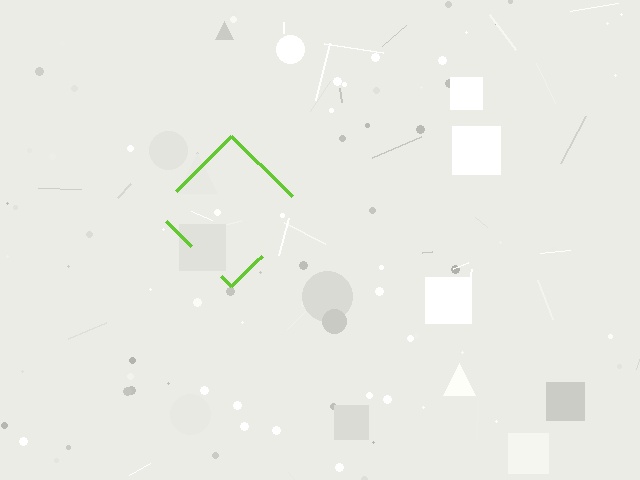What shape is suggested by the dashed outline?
The dashed outline suggests a diamond.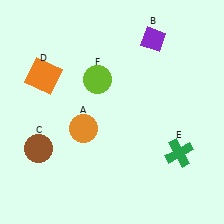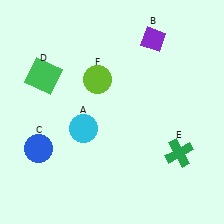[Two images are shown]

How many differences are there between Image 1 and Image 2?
There are 3 differences between the two images.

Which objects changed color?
A changed from orange to cyan. C changed from brown to blue. D changed from orange to green.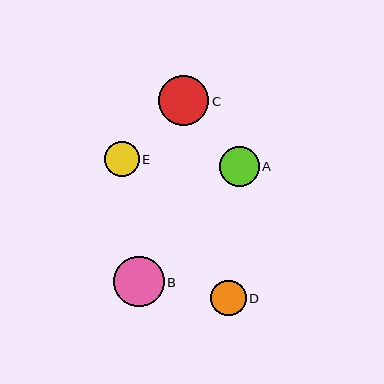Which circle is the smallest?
Circle E is the smallest with a size of approximately 35 pixels.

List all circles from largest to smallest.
From largest to smallest: C, B, A, D, E.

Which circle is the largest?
Circle C is the largest with a size of approximately 50 pixels.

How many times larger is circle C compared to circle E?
Circle C is approximately 1.4 times the size of circle E.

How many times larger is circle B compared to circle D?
Circle B is approximately 1.4 times the size of circle D.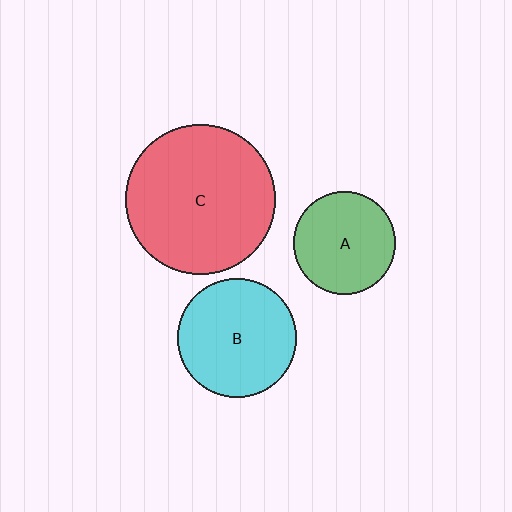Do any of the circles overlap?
No, none of the circles overlap.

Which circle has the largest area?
Circle C (red).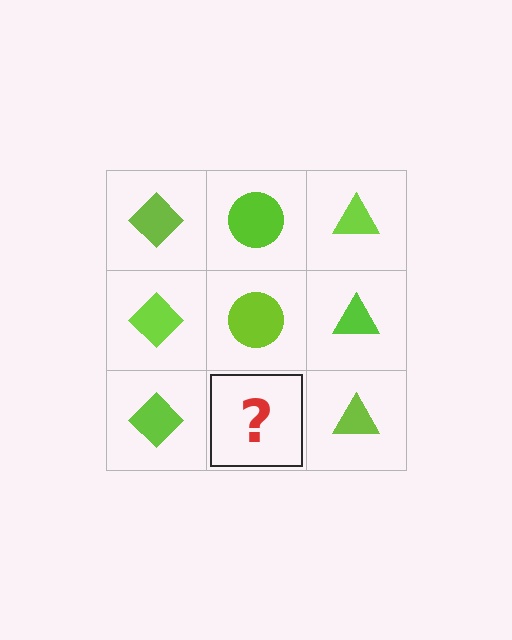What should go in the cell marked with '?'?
The missing cell should contain a lime circle.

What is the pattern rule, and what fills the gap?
The rule is that each column has a consistent shape. The gap should be filled with a lime circle.